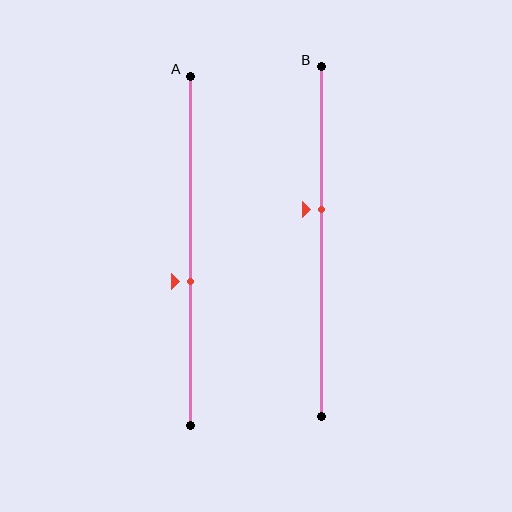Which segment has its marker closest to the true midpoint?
Segment A has its marker closest to the true midpoint.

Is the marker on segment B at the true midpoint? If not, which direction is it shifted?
No, the marker on segment B is shifted upward by about 9% of the segment length.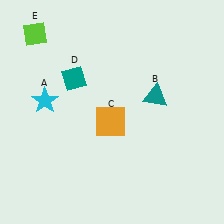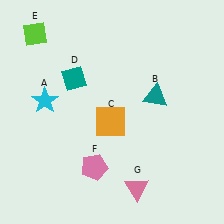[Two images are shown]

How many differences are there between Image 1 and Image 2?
There are 2 differences between the two images.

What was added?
A pink pentagon (F), a pink triangle (G) were added in Image 2.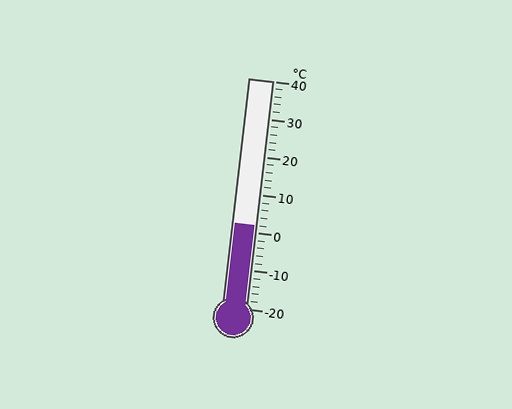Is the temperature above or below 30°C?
The temperature is below 30°C.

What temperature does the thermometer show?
The thermometer shows approximately 2°C.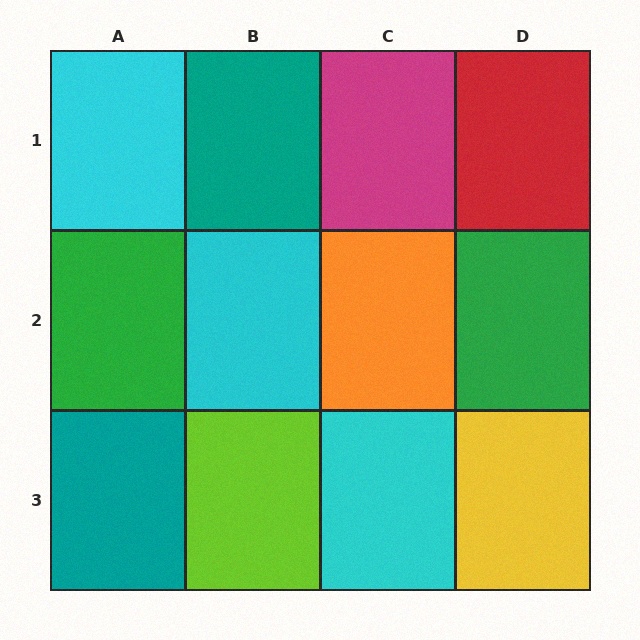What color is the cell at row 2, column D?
Green.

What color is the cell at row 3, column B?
Lime.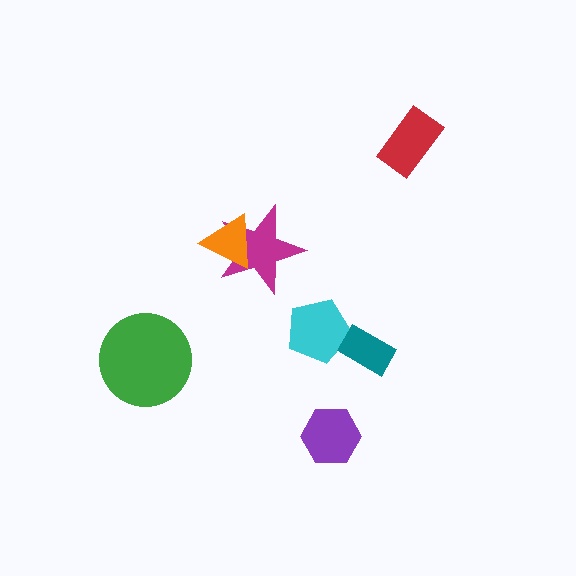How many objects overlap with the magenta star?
1 object overlaps with the magenta star.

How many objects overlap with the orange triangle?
1 object overlaps with the orange triangle.